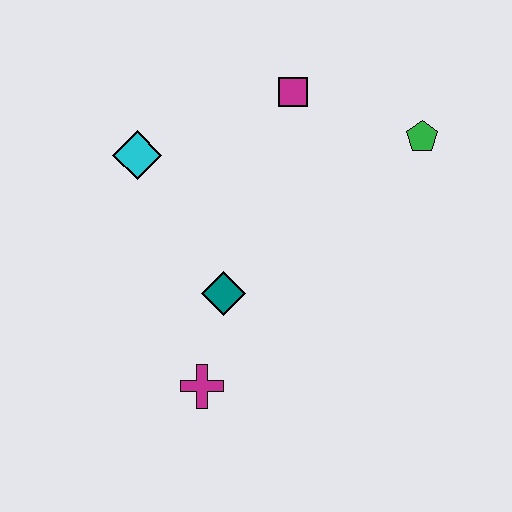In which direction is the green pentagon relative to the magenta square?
The green pentagon is to the right of the magenta square.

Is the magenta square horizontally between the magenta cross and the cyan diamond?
No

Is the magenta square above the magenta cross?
Yes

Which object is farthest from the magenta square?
The magenta cross is farthest from the magenta square.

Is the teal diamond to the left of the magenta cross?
No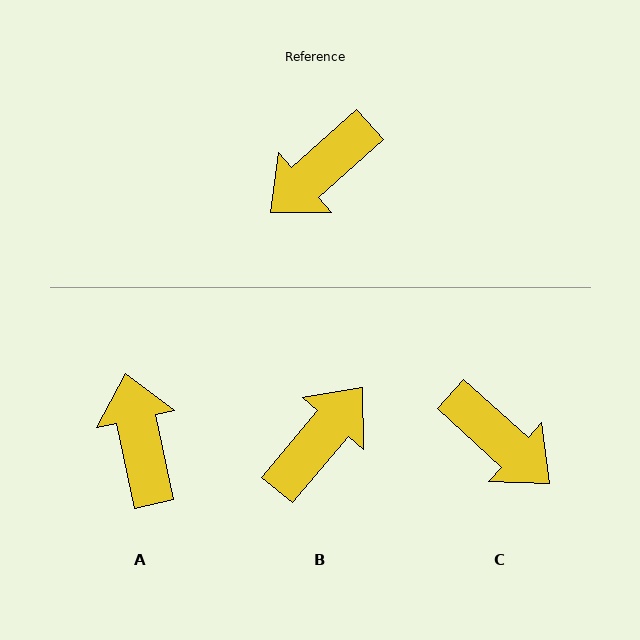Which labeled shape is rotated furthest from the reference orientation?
B, about 171 degrees away.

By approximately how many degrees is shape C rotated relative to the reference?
Approximately 96 degrees counter-clockwise.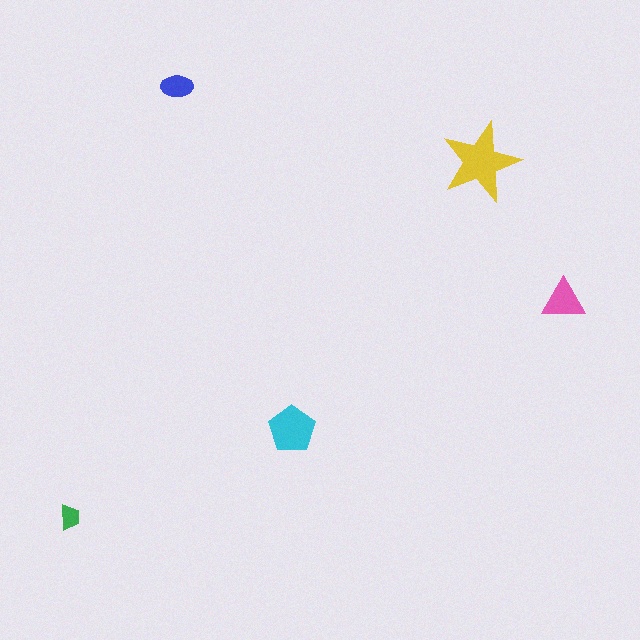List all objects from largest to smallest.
The yellow star, the cyan pentagon, the pink triangle, the blue ellipse, the green trapezoid.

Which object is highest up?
The blue ellipse is topmost.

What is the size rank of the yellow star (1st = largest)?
1st.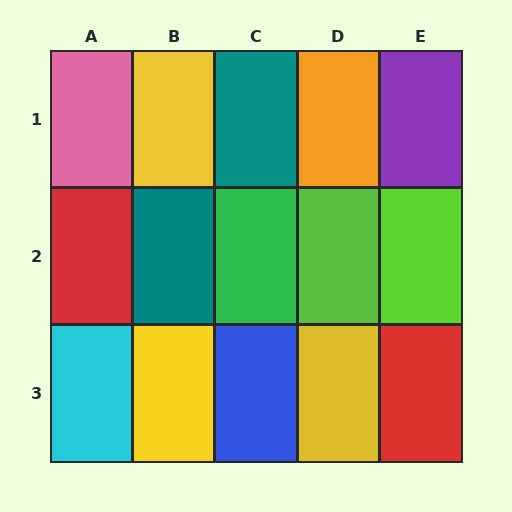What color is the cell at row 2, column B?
Teal.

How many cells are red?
2 cells are red.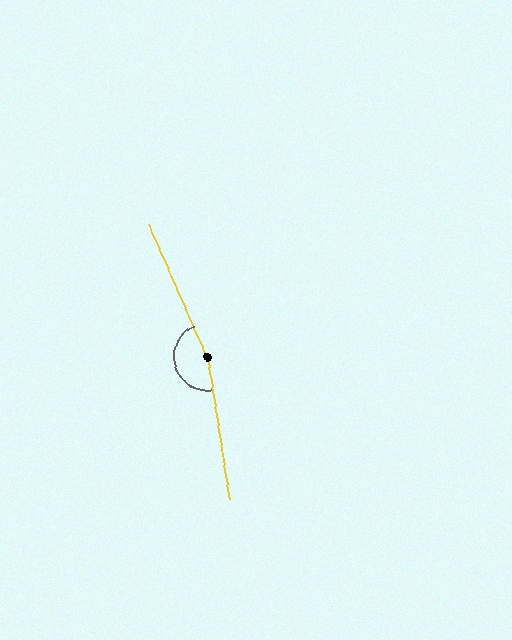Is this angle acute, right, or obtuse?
It is obtuse.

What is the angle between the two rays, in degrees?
Approximately 165 degrees.